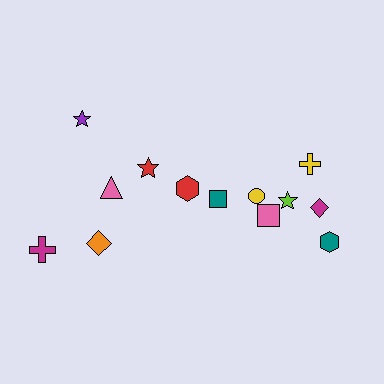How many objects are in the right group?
There are 8 objects.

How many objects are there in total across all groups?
There are 13 objects.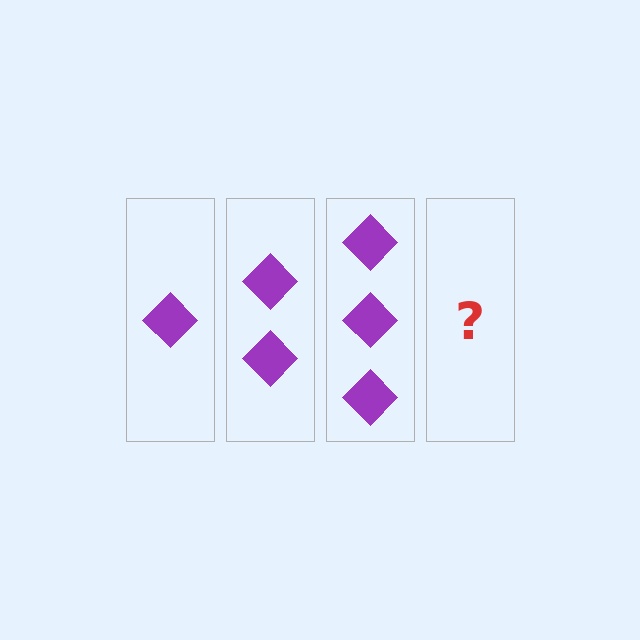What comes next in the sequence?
The next element should be 4 diamonds.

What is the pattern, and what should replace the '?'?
The pattern is that each step adds one more diamond. The '?' should be 4 diamonds.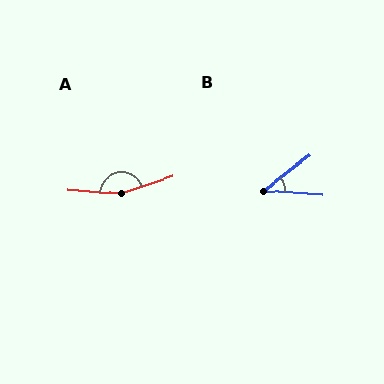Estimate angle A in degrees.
Approximately 157 degrees.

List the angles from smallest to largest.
B (41°), A (157°).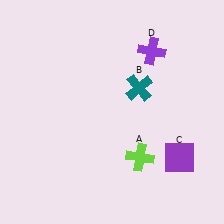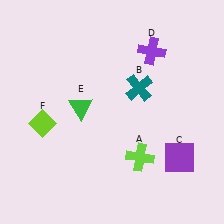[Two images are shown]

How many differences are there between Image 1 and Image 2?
There are 2 differences between the two images.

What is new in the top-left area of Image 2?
A green triangle (E) was added in the top-left area of Image 2.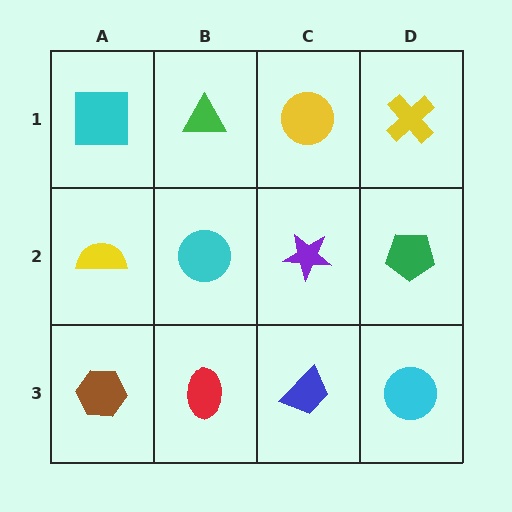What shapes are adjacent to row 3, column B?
A cyan circle (row 2, column B), a brown hexagon (row 3, column A), a blue trapezoid (row 3, column C).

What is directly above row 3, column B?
A cyan circle.